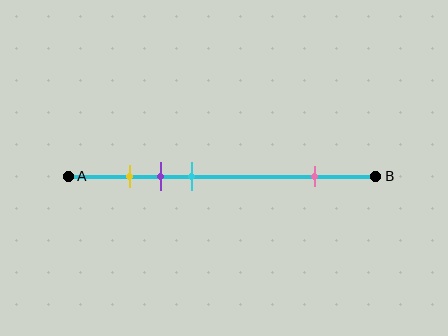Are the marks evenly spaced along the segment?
No, the marks are not evenly spaced.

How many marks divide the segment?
There are 4 marks dividing the segment.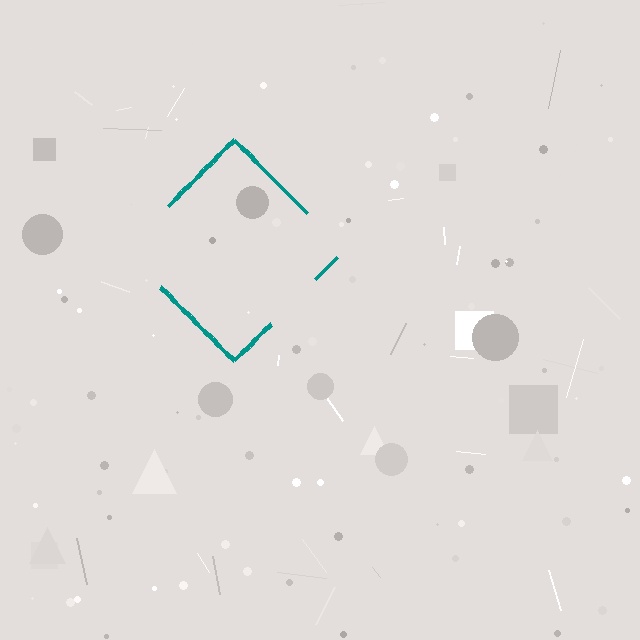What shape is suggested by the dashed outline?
The dashed outline suggests a diamond.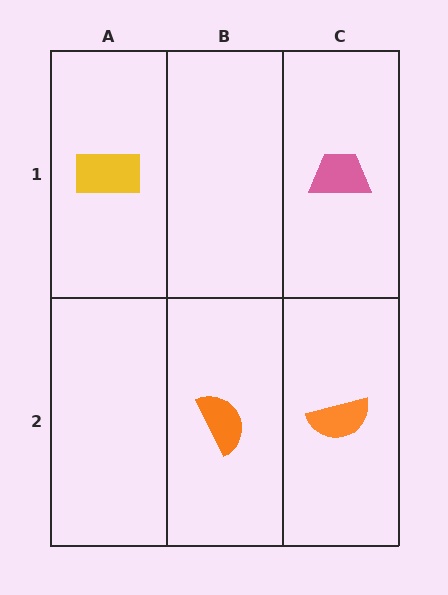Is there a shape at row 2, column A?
No, that cell is empty.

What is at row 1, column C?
A pink trapezoid.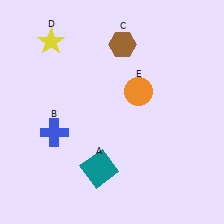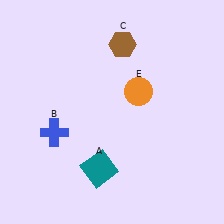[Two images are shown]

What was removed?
The yellow star (D) was removed in Image 2.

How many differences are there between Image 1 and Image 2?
There is 1 difference between the two images.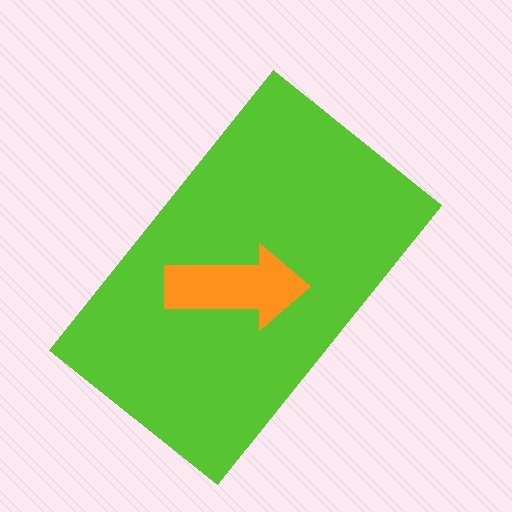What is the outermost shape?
The lime rectangle.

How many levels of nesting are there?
2.